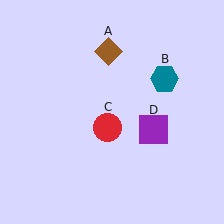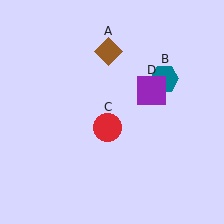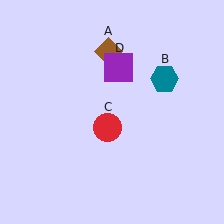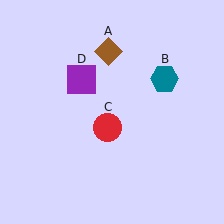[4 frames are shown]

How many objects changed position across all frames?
1 object changed position: purple square (object D).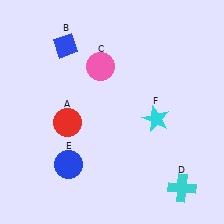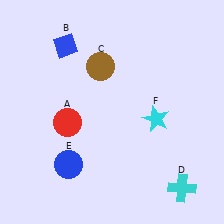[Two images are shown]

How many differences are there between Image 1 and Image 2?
There is 1 difference between the two images.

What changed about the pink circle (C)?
In Image 1, C is pink. In Image 2, it changed to brown.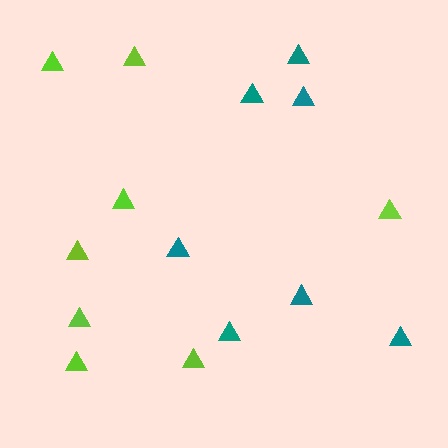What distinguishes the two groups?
There are 2 groups: one group of lime triangles (8) and one group of teal triangles (7).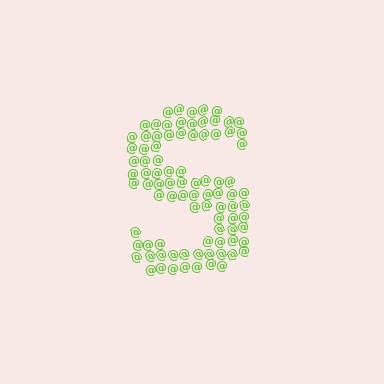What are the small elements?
The small elements are at signs.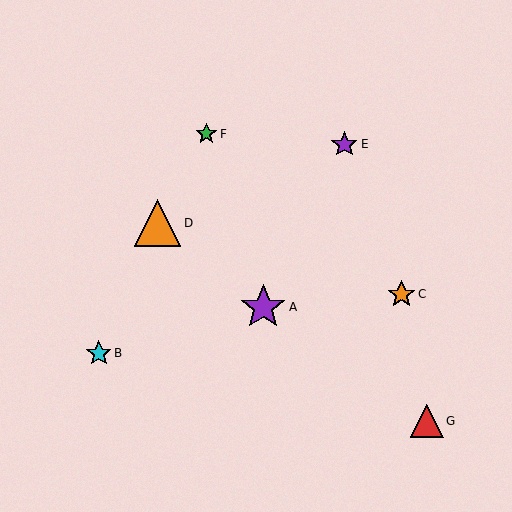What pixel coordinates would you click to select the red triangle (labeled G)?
Click at (427, 421) to select the red triangle G.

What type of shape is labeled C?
Shape C is an orange star.